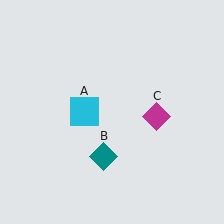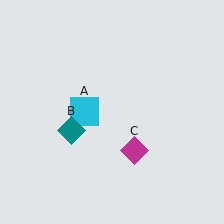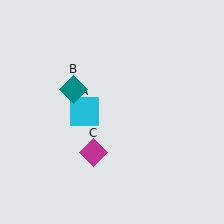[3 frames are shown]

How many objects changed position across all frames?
2 objects changed position: teal diamond (object B), magenta diamond (object C).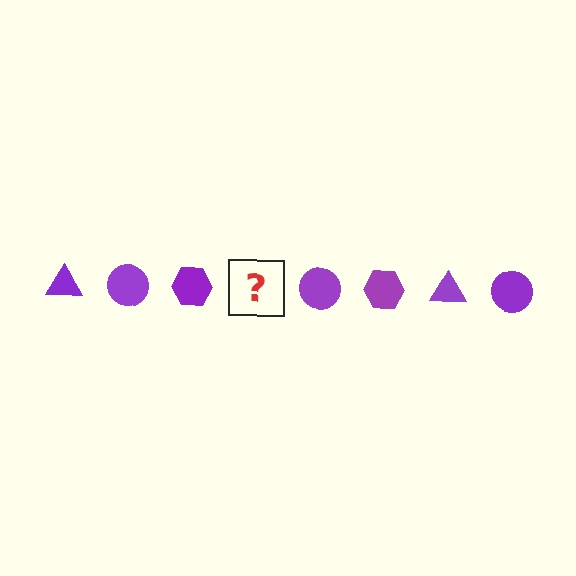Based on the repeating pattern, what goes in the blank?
The blank should be a purple triangle.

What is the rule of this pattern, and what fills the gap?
The rule is that the pattern cycles through triangle, circle, hexagon shapes in purple. The gap should be filled with a purple triangle.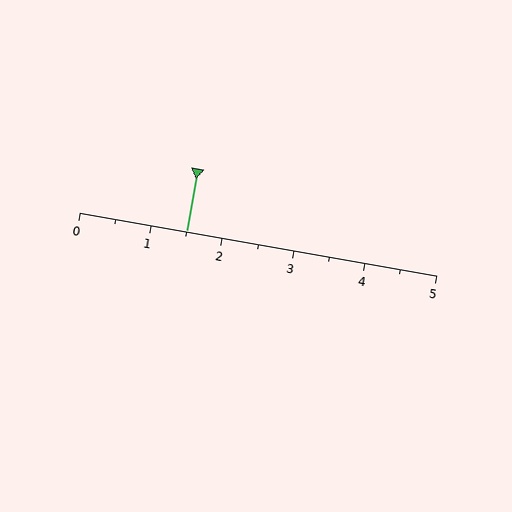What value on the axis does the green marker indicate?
The marker indicates approximately 1.5.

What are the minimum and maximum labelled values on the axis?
The axis runs from 0 to 5.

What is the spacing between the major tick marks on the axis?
The major ticks are spaced 1 apart.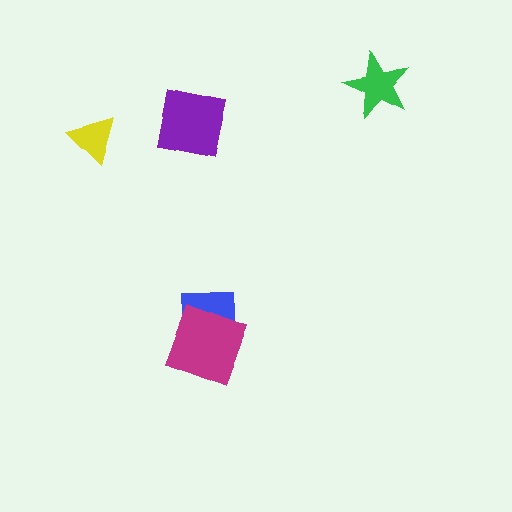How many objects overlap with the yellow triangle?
0 objects overlap with the yellow triangle.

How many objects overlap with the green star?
0 objects overlap with the green star.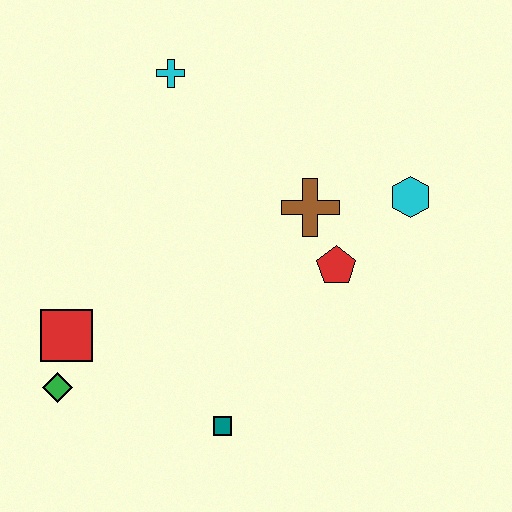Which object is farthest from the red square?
The cyan hexagon is farthest from the red square.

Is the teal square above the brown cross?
No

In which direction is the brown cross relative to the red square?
The brown cross is to the right of the red square.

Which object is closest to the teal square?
The green diamond is closest to the teal square.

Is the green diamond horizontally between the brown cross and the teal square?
No